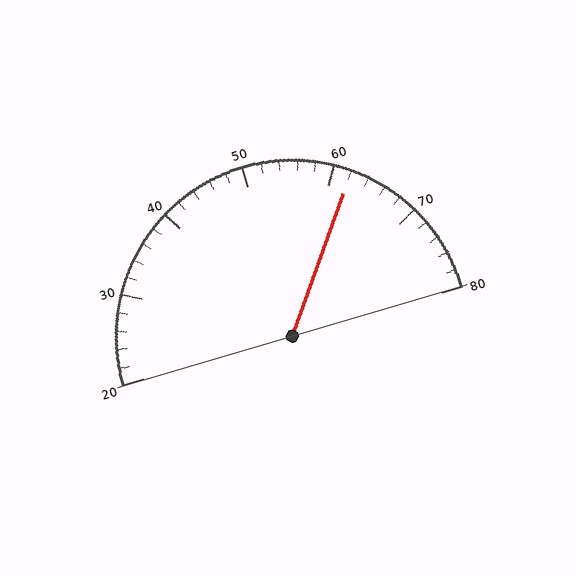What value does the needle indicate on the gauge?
The needle indicates approximately 62.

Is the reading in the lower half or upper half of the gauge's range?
The reading is in the upper half of the range (20 to 80).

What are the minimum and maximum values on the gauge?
The gauge ranges from 20 to 80.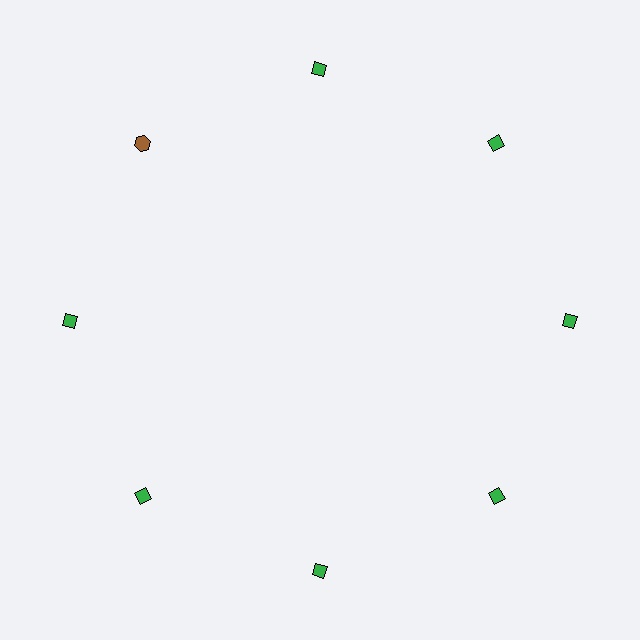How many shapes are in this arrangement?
There are 8 shapes arranged in a ring pattern.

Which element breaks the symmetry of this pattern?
The brown hexagon at roughly the 10 o'clock position breaks the symmetry. All other shapes are green diamonds.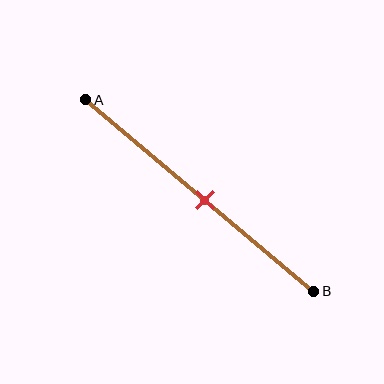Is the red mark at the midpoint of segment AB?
Yes, the mark is approximately at the midpoint.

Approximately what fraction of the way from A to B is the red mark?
The red mark is approximately 50% of the way from A to B.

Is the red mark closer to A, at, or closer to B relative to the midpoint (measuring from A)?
The red mark is approximately at the midpoint of segment AB.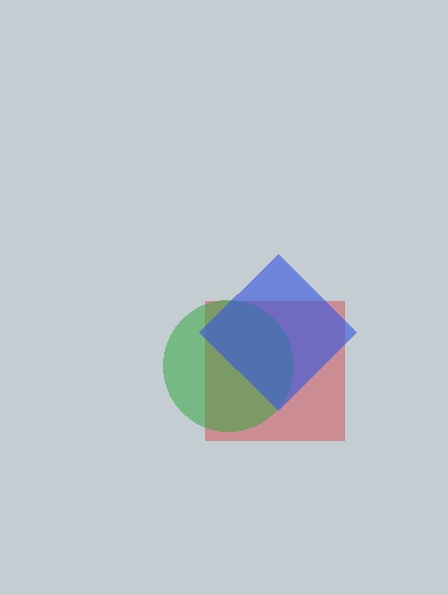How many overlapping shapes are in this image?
There are 3 overlapping shapes in the image.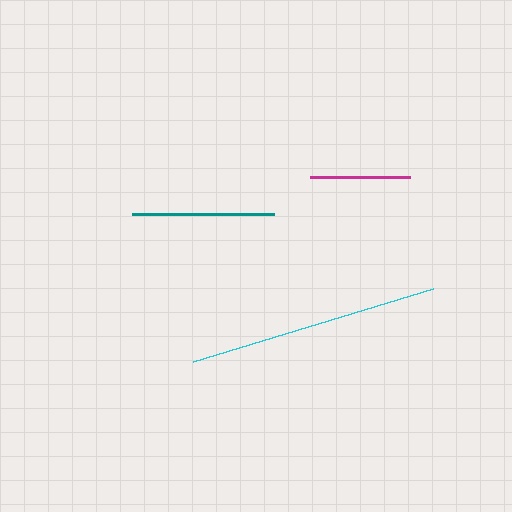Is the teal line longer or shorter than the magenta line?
The teal line is longer than the magenta line.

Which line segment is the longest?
The cyan line is the longest at approximately 250 pixels.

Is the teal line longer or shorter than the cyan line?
The cyan line is longer than the teal line.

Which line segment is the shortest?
The magenta line is the shortest at approximately 100 pixels.